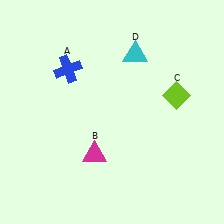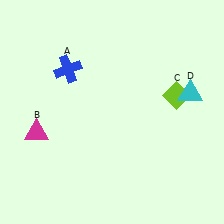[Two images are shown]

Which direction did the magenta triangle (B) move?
The magenta triangle (B) moved left.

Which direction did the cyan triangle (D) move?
The cyan triangle (D) moved right.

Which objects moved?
The objects that moved are: the magenta triangle (B), the cyan triangle (D).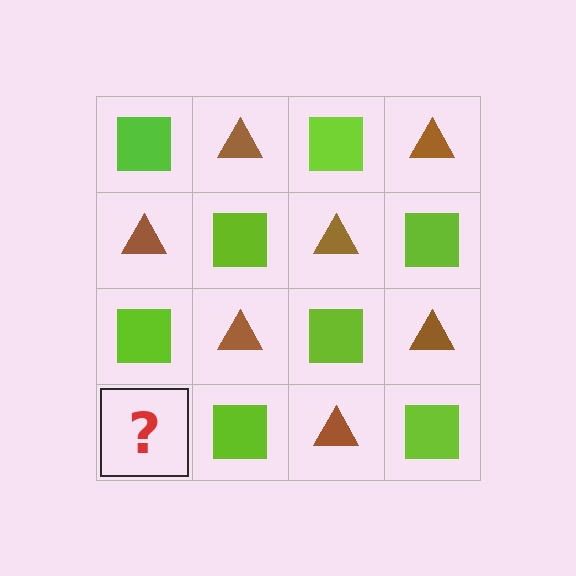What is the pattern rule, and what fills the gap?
The rule is that it alternates lime square and brown triangle in a checkerboard pattern. The gap should be filled with a brown triangle.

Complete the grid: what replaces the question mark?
The question mark should be replaced with a brown triangle.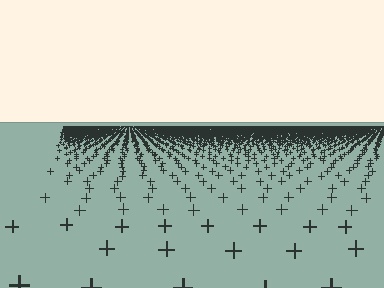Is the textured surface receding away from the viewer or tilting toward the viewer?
The surface is receding away from the viewer. Texture elements get smaller and denser toward the top.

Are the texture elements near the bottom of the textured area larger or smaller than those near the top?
Larger. Near the bottom, elements are closer to the viewer and appear at a bigger on-screen size.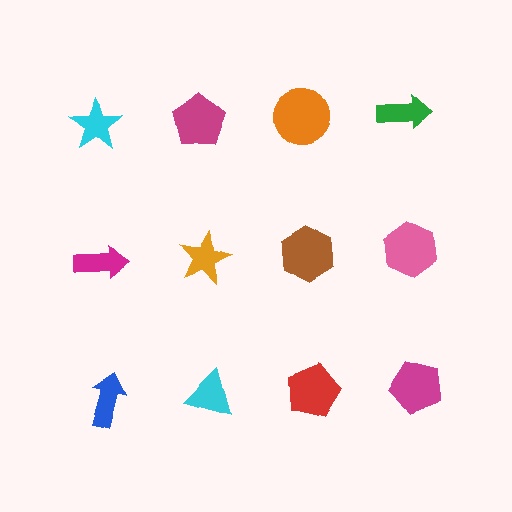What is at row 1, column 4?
A green arrow.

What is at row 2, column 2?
An orange star.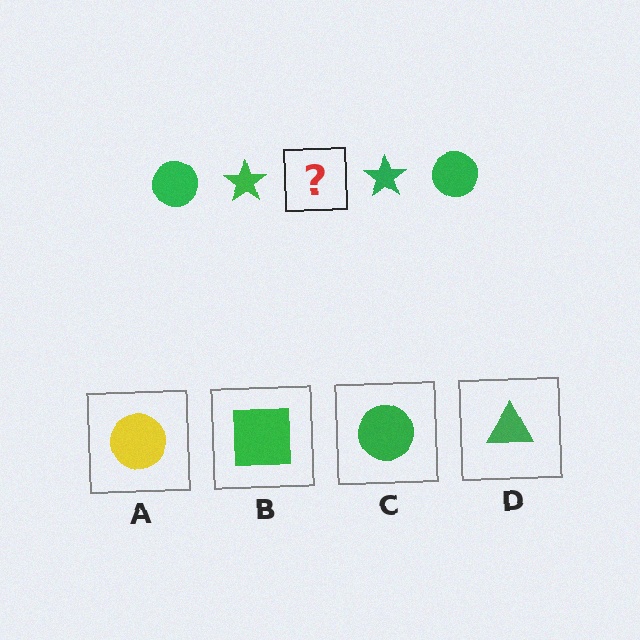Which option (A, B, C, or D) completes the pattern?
C.